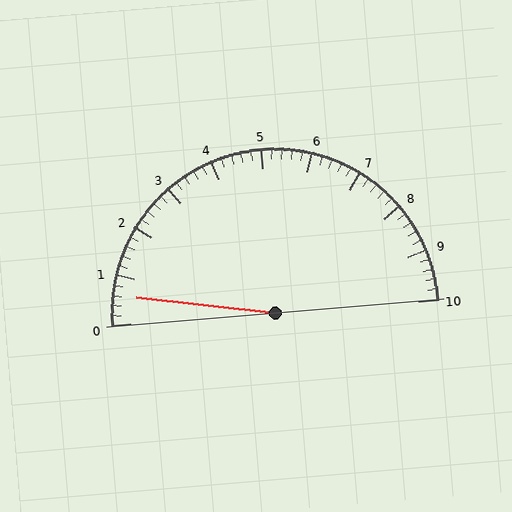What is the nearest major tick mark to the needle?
The nearest major tick mark is 1.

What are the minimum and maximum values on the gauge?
The gauge ranges from 0 to 10.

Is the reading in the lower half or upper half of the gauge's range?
The reading is in the lower half of the range (0 to 10).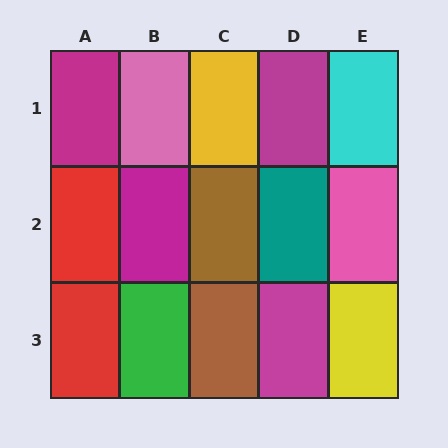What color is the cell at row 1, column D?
Magenta.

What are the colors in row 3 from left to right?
Red, green, brown, magenta, yellow.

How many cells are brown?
2 cells are brown.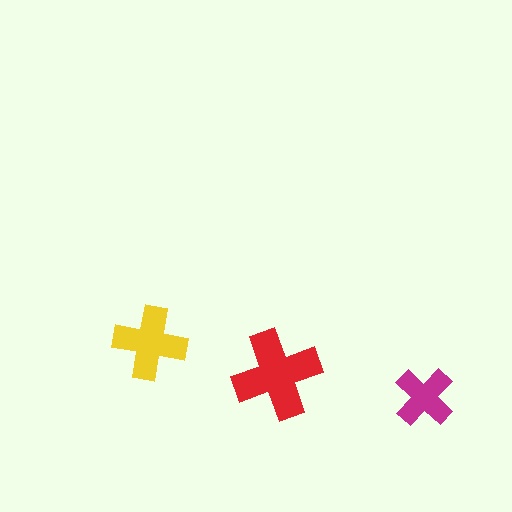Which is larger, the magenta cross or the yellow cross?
The yellow one.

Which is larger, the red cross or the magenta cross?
The red one.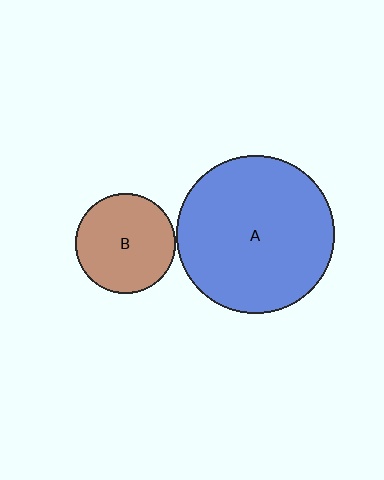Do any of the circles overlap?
No, none of the circles overlap.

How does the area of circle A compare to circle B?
Approximately 2.5 times.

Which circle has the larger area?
Circle A (blue).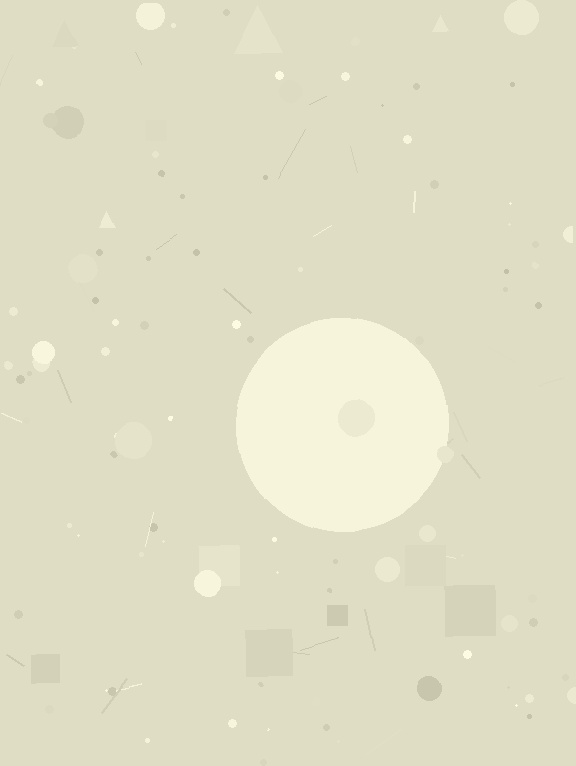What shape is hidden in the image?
A circle is hidden in the image.